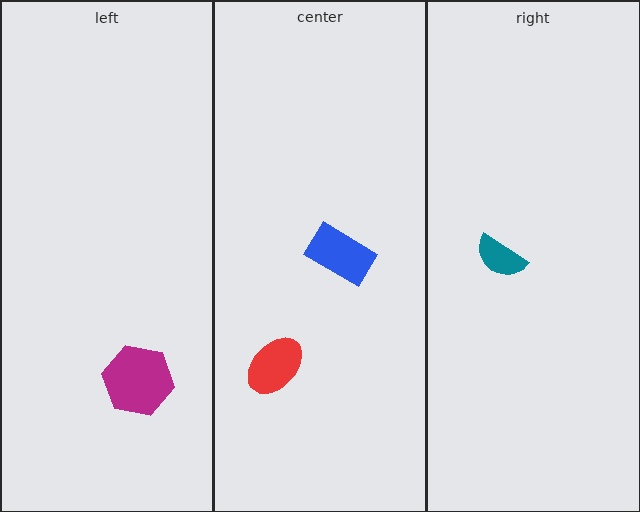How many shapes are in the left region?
1.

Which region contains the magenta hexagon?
The left region.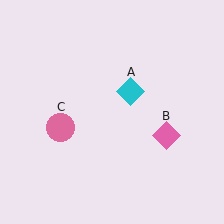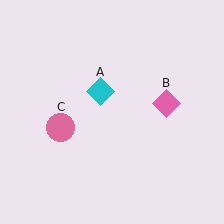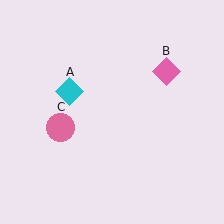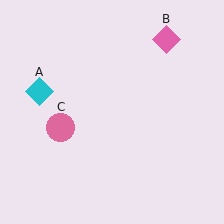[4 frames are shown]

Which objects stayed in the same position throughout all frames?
Pink circle (object C) remained stationary.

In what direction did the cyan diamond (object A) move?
The cyan diamond (object A) moved left.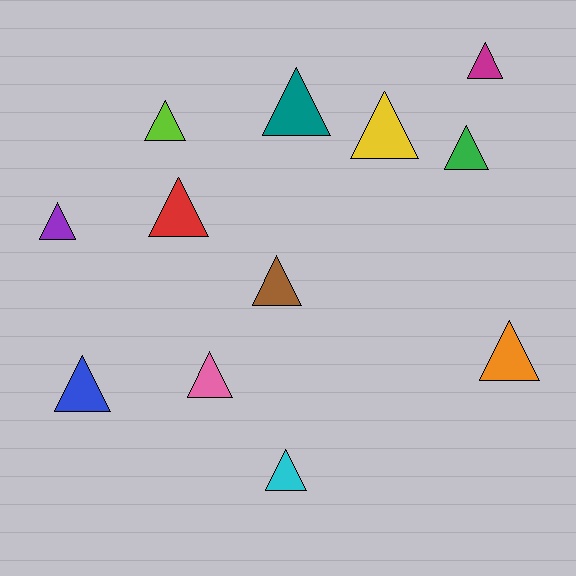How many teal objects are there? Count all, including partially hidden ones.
There is 1 teal object.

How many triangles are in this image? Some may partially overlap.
There are 12 triangles.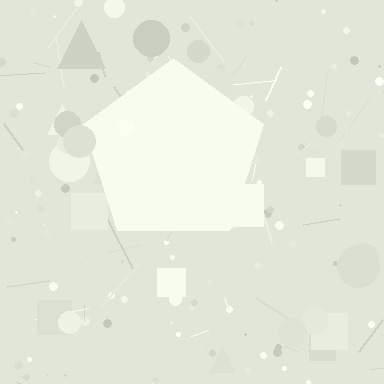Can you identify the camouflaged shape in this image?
The camouflaged shape is a pentagon.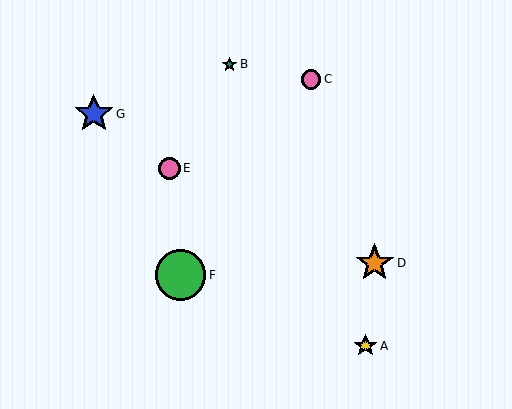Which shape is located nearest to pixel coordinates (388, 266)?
The orange star (labeled D) at (375, 263) is nearest to that location.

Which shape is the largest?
The green circle (labeled F) is the largest.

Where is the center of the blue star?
The center of the blue star is at (94, 114).